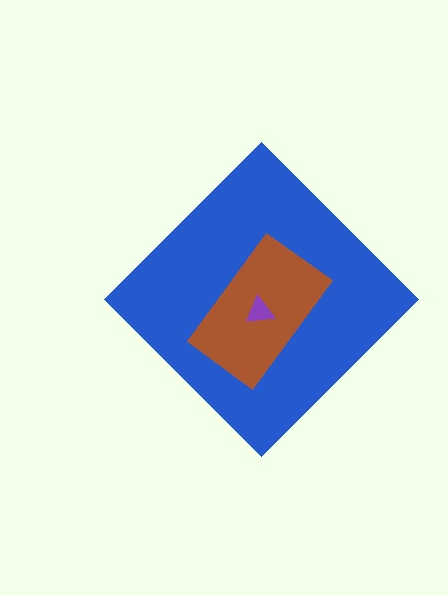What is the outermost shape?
The blue diamond.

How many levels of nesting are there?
3.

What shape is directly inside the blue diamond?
The brown rectangle.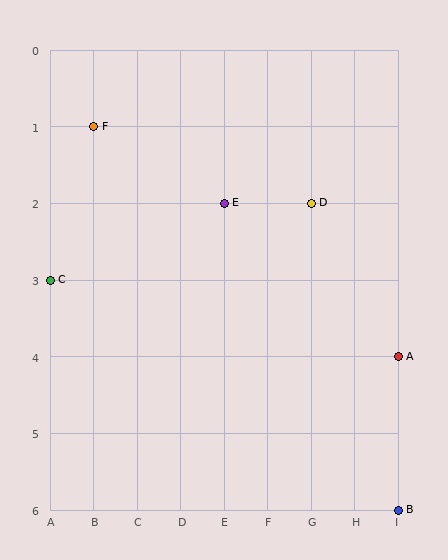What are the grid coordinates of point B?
Point B is at grid coordinates (I, 6).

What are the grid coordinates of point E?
Point E is at grid coordinates (E, 2).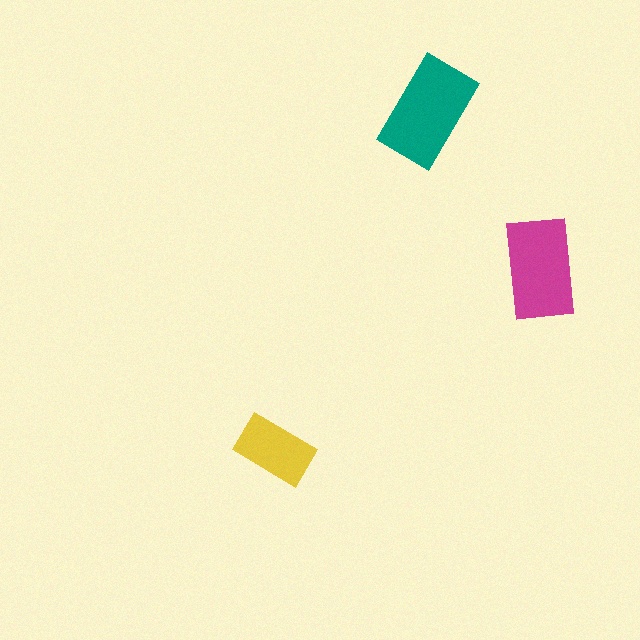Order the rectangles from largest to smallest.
the teal one, the magenta one, the yellow one.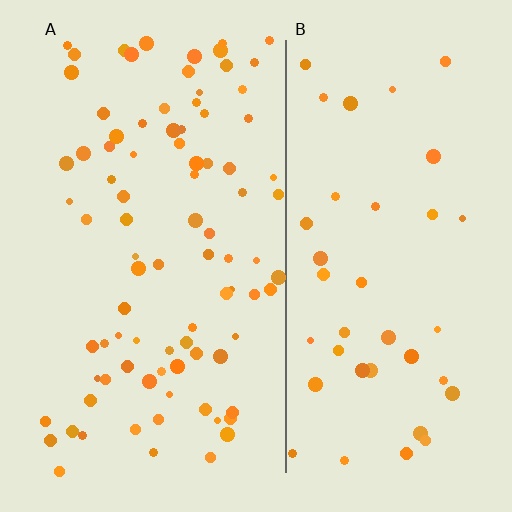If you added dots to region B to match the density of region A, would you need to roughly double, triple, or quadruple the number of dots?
Approximately double.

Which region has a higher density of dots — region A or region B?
A (the left).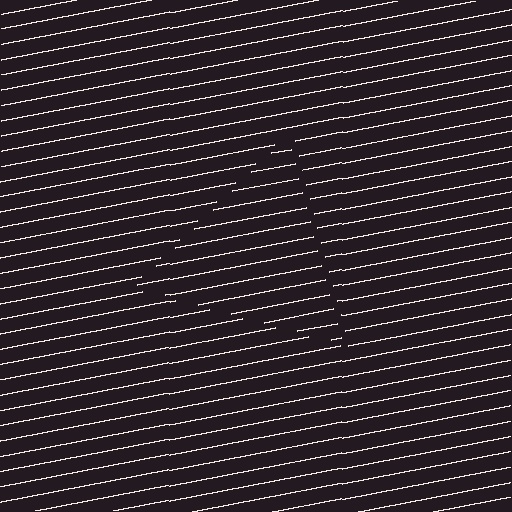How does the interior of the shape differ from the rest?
The interior of the shape contains the same grating, shifted by half a period — the contour is defined by the phase discontinuity where line-ends from the inner and outer gratings abut.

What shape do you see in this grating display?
An illusory triangle. The interior of the shape contains the same grating, shifted by half a period — the contour is defined by the phase discontinuity where line-ends from the inner and outer gratings abut.